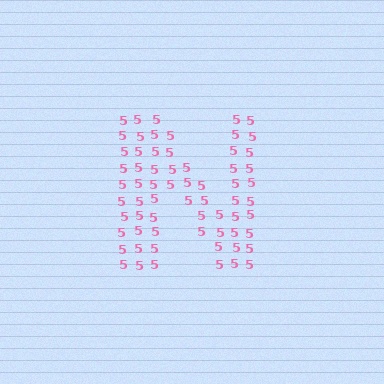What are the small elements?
The small elements are digit 5's.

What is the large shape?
The large shape is the letter N.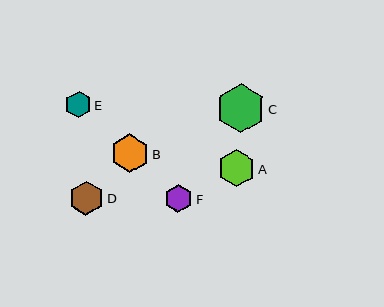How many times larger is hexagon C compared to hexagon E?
Hexagon C is approximately 1.8 times the size of hexagon E.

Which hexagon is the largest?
Hexagon C is the largest with a size of approximately 49 pixels.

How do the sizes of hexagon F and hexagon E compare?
Hexagon F and hexagon E are approximately the same size.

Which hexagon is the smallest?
Hexagon E is the smallest with a size of approximately 27 pixels.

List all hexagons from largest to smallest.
From largest to smallest: C, B, A, D, F, E.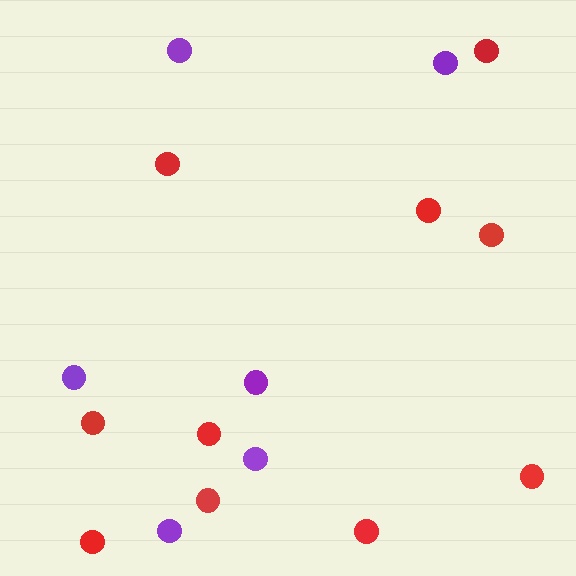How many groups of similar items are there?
There are 2 groups: one group of red circles (10) and one group of purple circles (6).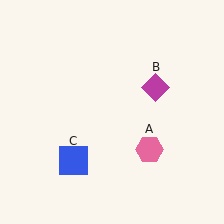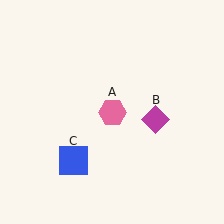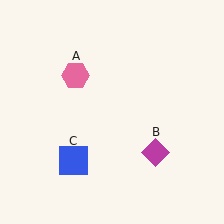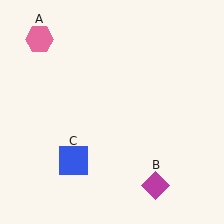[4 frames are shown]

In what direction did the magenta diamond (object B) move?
The magenta diamond (object B) moved down.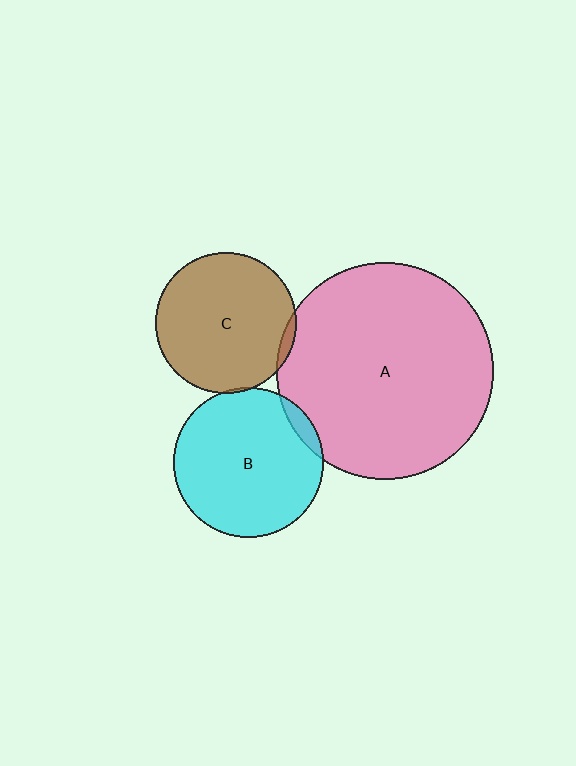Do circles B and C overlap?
Yes.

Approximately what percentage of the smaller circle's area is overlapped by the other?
Approximately 5%.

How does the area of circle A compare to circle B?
Approximately 2.1 times.